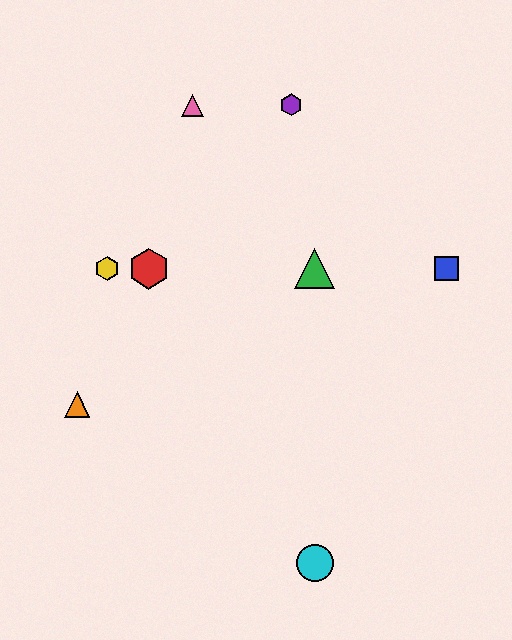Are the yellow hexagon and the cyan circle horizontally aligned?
No, the yellow hexagon is at y≈269 and the cyan circle is at y≈563.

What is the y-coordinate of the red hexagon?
The red hexagon is at y≈269.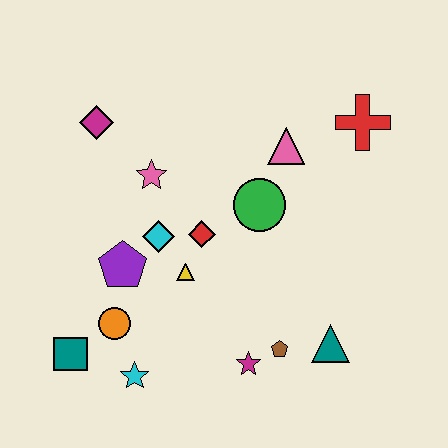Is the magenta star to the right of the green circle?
No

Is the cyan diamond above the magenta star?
Yes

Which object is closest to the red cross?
The pink triangle is closest to the red cross.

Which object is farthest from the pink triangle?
The teal square is farthest from the pink triangle.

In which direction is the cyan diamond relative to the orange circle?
The cyan diamond is above the orange circle.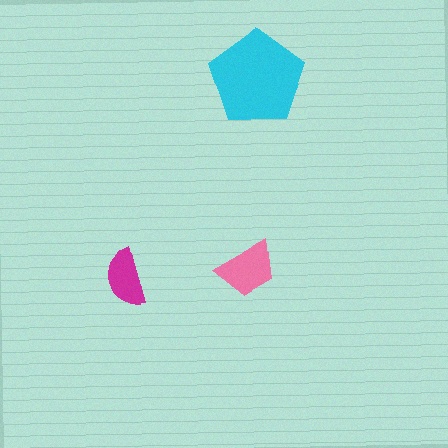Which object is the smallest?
The magenta semicircle.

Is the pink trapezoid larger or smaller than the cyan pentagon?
Smaller.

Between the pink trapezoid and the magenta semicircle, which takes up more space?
The pink trapezoid.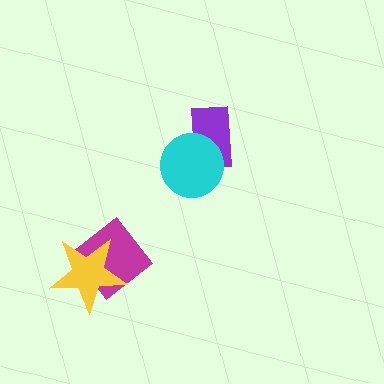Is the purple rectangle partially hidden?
Yes, it is partially covered by another shape.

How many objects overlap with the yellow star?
1 object overlaps with the yellow star.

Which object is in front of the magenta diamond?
The yellow star is in front of the magenta diamond.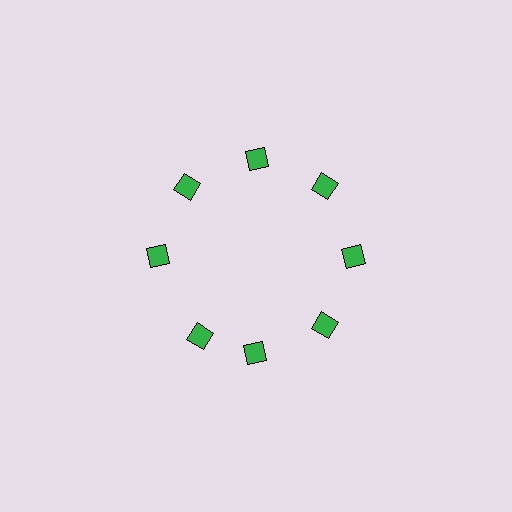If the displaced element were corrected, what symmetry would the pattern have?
It would have 8-fold rotational symmetry — the pattern would map onto itself every 45 degrees.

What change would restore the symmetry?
The symmetry would be restored by rotating it back into even spacing with its neighbors so that all 8 diamonds sit at equal angles and equal distance from the center.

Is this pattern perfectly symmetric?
No. The 8 green diamonds are arranged in a ring, but one element near the 8 o'clock position is rotated out of alignment along the ring, breaking the 8-fold rotational symmetry.